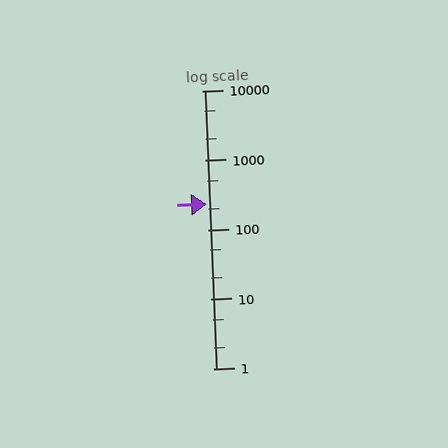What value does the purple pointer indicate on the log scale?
The pointer indicates approximately 230.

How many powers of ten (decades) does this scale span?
The scale spans 4 decades, from 1 to 10000.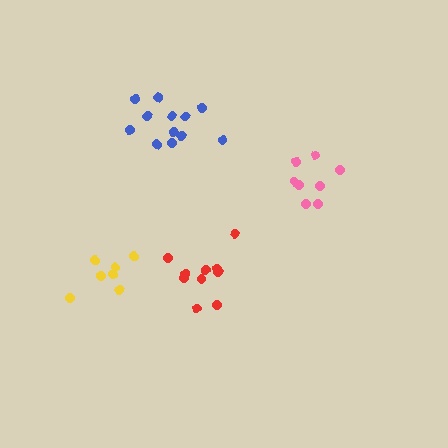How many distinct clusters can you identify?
There are 4 distinct clusters.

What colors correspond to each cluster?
The clusters are colored: blue, red, pink, yellow.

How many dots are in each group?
Group 1: 12 dots, Group 2: 10 dots, Group 3: 8 dots, Group 4: 7 dots (37 total).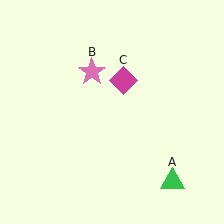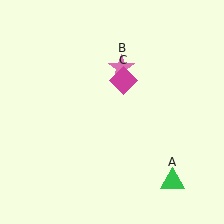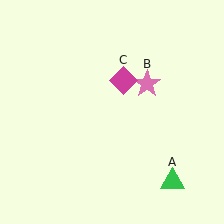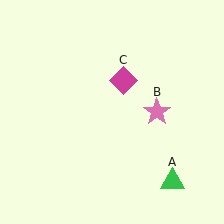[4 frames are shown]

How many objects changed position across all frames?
1 object changed position: pink star (object B).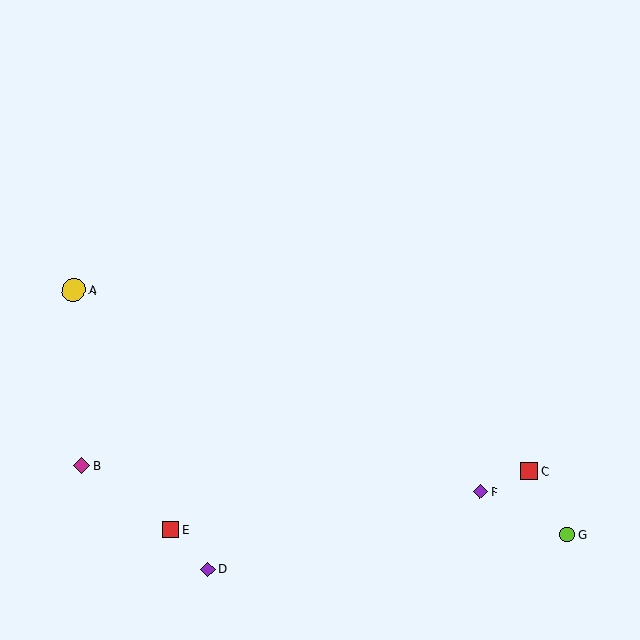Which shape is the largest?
The yellow circle (labeled A) is the largest.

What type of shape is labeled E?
Shape E is a red square.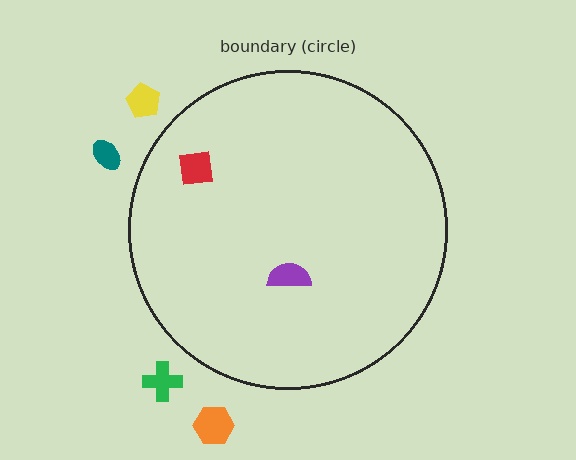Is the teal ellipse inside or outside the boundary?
Outside.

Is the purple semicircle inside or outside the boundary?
Inside.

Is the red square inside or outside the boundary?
Inside.